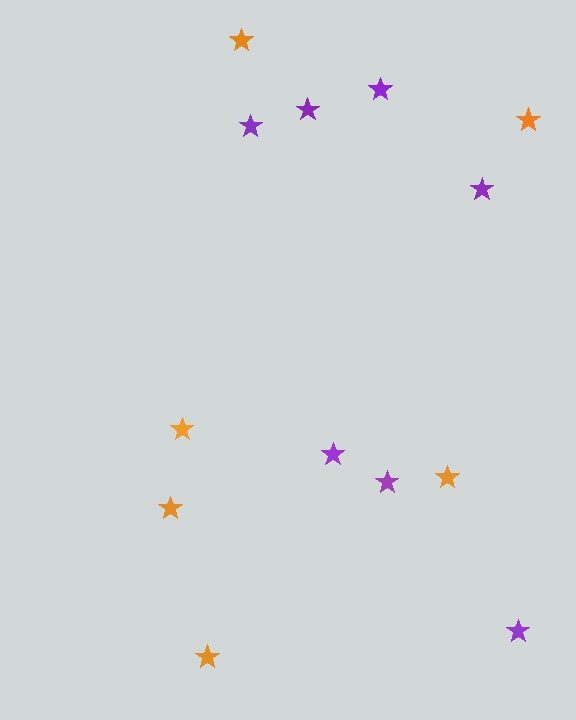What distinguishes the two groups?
There are 2 groups: one group of purple stars (7) and one group of orange stars (6).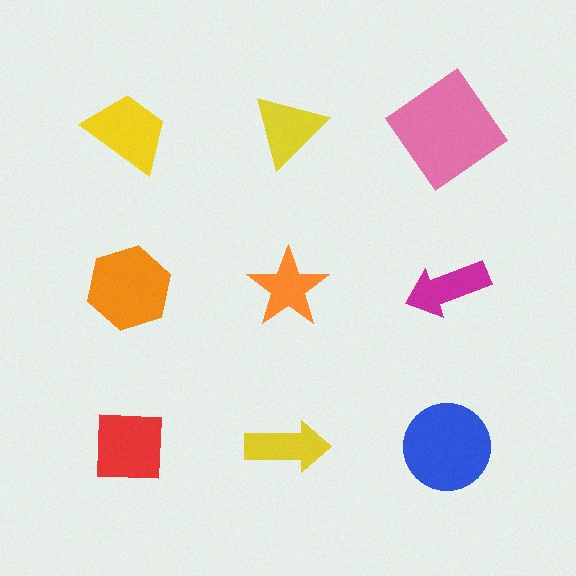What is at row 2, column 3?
A magenta arrow.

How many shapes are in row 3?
3 shapes.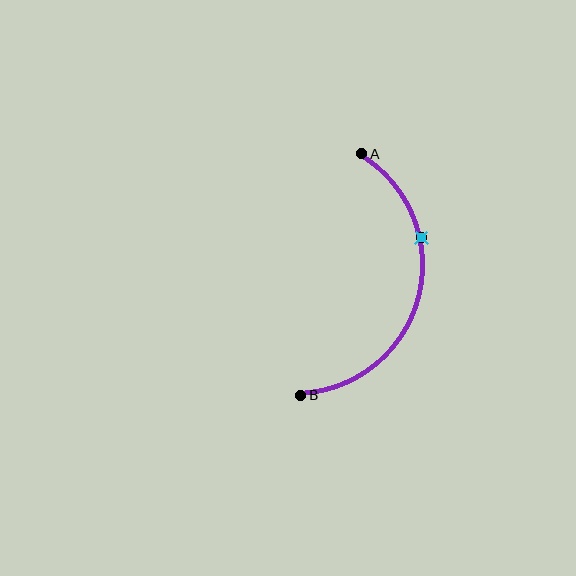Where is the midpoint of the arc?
The arc midpoint is the point on the curve farthest from the straight line joining A and B. It sits to the right of that line.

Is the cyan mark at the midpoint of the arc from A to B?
No. The cyan mark lies on the arc but is closer to endpoint A. The arc midpoint would be at the point on the curve equidistant along the arc from both A and B.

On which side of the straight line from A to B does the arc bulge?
The arc bulges to the right of the straight line connecting A and B.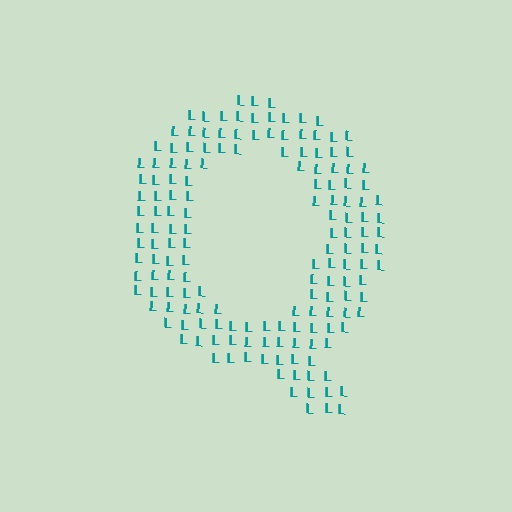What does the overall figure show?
The overall figure shows the letter Q.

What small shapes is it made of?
It is made of small letter L's.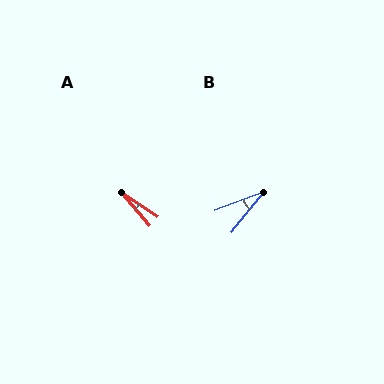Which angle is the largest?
B, at approximately 30 degrees.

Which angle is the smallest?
A, at approximately 16 degrees.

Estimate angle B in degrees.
Approximately 30 degrees.